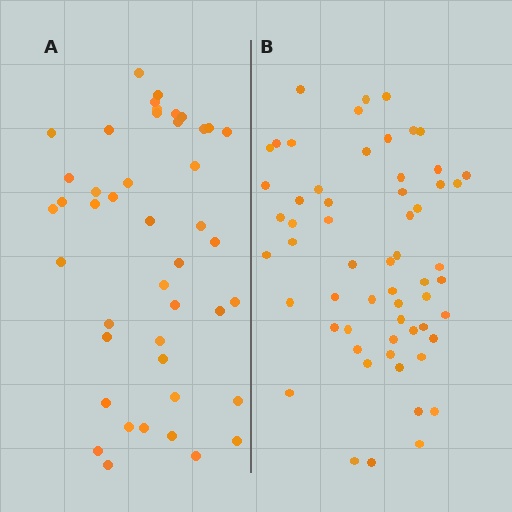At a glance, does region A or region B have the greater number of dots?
Region B (the right region) has more dots.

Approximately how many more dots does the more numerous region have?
Region B has approximately 15 more dots than region A.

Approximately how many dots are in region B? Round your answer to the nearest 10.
About 60 dots. (The exact count is 59, which rounds to 60.)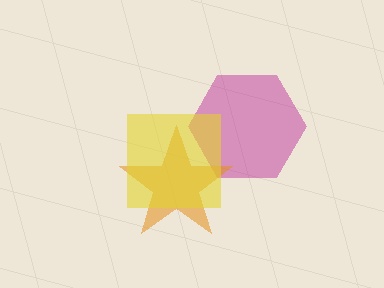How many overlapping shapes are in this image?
There are 3 overlapping shapes in the image.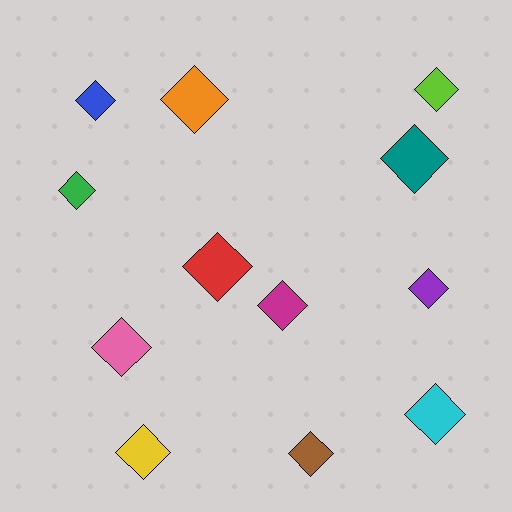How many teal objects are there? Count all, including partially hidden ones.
There is 1 teal object.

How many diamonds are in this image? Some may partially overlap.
There are 12 diamonds.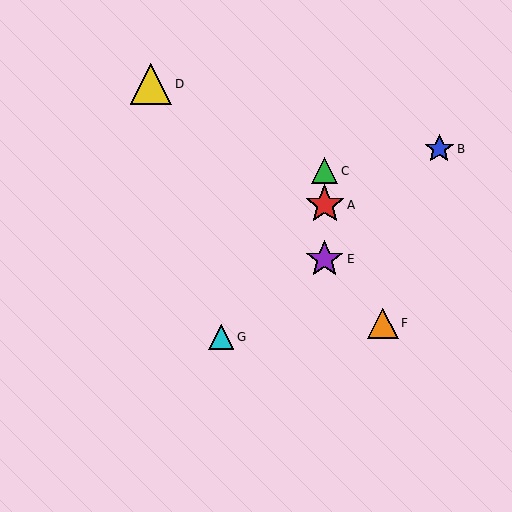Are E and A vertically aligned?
Yes, both are at x≈325.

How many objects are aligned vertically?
3 objects (A, C, E) are aligned vertically.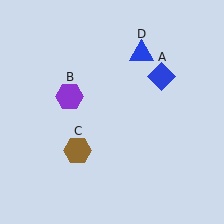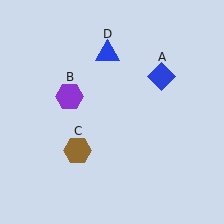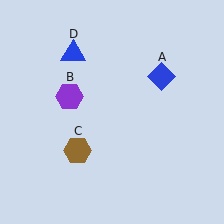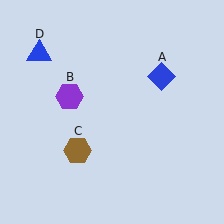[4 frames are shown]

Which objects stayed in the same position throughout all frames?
Blue diamond (object A) and purple hexagon (object B) and brown hexagon (object C) remained stationary.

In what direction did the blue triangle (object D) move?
The blue triangle (object D) moved left.